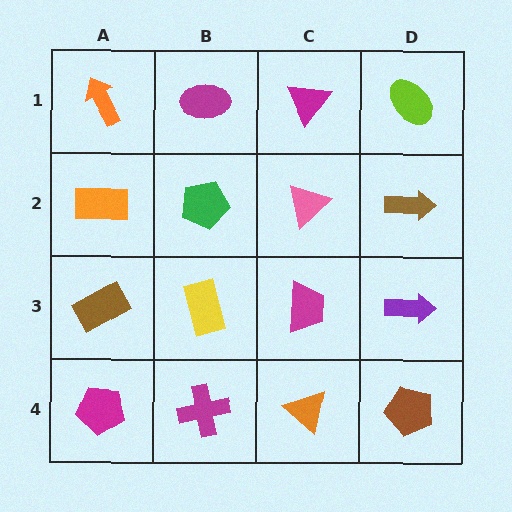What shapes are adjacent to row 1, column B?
A green pentagon (row 2, column B), an orange arrow (row 1, column A), a magenta triangle (row 1, column C).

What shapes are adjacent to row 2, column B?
A magenta ellipse (row 1, column B), a yellow rectangle (row 3, column B), an orange rectangle (row 2, column A), a pink triangle (row 2, column C).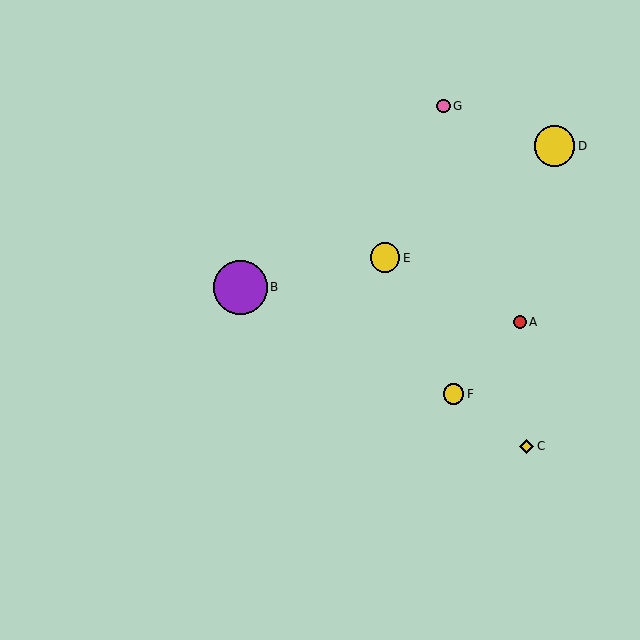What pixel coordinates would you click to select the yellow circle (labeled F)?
Click at (453, 394) to select the yellow circle F.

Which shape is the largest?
The purple circle (labeled B) is the largest.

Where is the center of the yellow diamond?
The center of the yellow diamond is at (526, 446).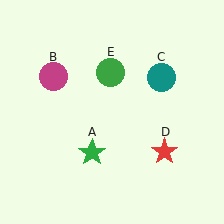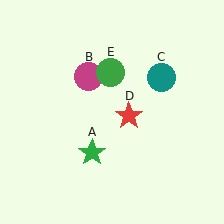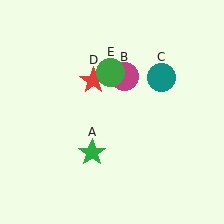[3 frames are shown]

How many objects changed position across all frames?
2 objects changed position: magenta circle (object B), red star (object D).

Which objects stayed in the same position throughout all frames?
Green star (object A) and teal circle (object C) and green circle (object E) remained stationary.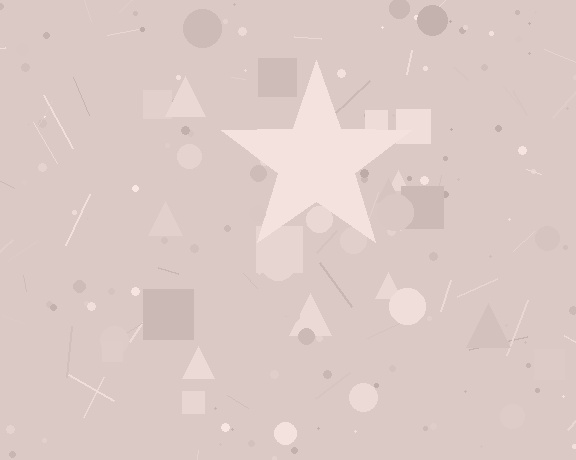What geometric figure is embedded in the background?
A star is embedded in the background.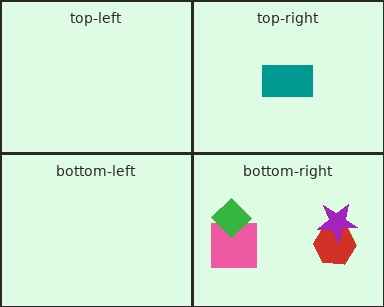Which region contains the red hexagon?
The bottom-right region.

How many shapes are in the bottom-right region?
4.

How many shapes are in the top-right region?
1.